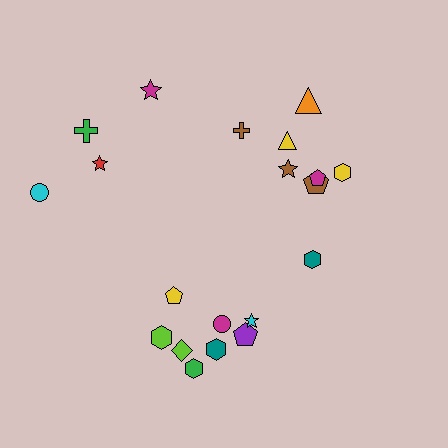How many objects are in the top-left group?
There are 4 objects.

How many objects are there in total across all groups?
There are 20 objects.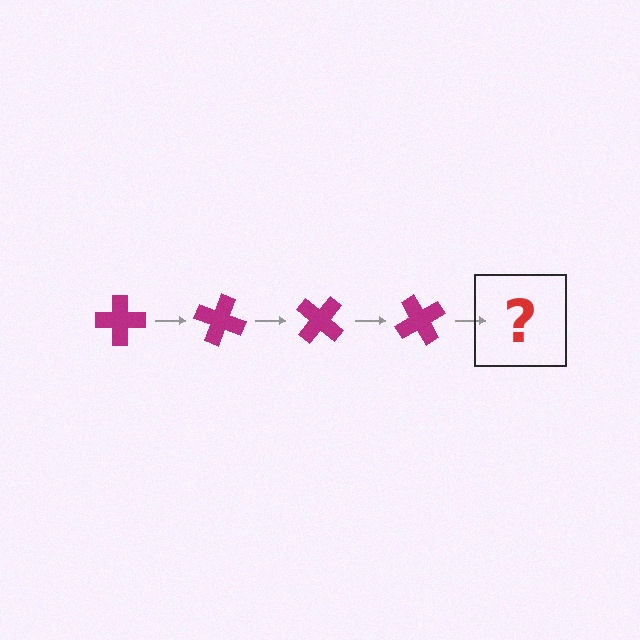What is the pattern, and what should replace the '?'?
The pattern is that the cross rotates 20 degrees each step. The '?' should be a magenta cross rotated 80 degrees.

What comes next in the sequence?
The next element should be a magenta cross rotated 80 degrees.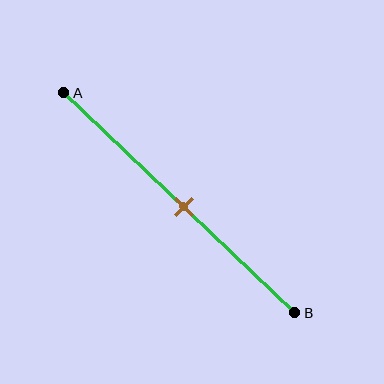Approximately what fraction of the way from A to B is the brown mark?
The brown mark is approximately 50% of the way from A to B.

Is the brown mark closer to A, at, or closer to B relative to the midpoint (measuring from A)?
The brown mark is approximately at the midpoint of segment AB.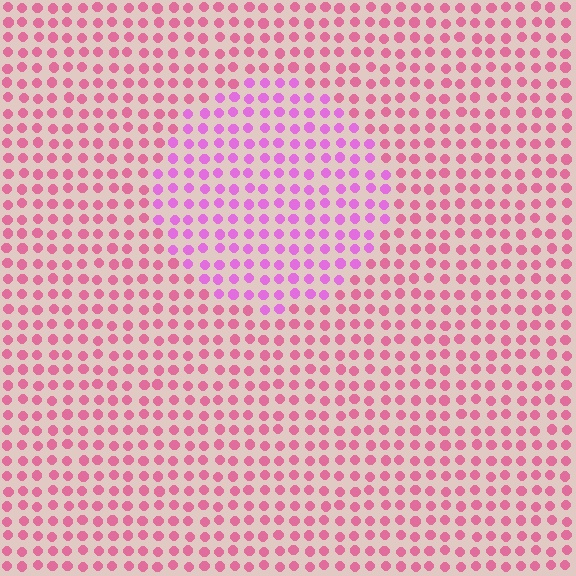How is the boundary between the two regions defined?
The boundary is defined purely by a slight shift in hue (about 34 degrees). Spacing, size, and orientation are identical on both sides.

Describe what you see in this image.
The image is filled with small pink elements in a uniform arrangement. A circle-shaped region is visible where the elements are tinted to a slightly different hue, forming a subtle color boundary.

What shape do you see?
I see a circle.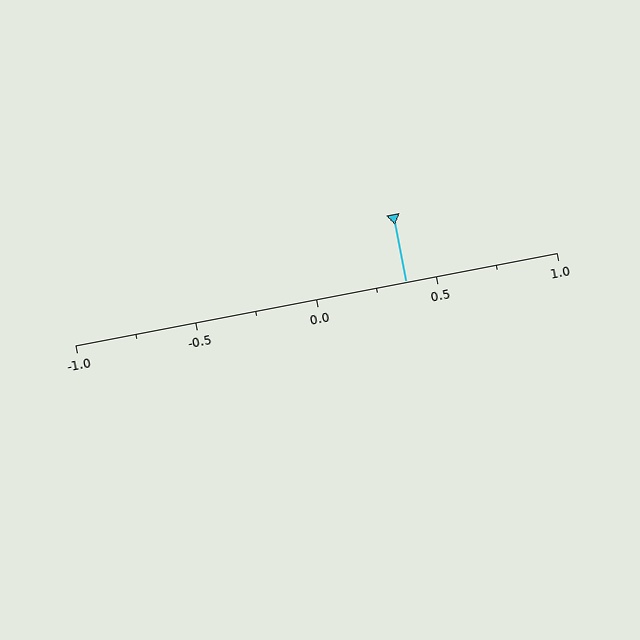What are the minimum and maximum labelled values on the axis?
The axis runs from -1.0 to 1.0.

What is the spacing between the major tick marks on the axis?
The major ticks are spaced 0.5 apart.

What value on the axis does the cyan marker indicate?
The marker indicates approximately 0.38.